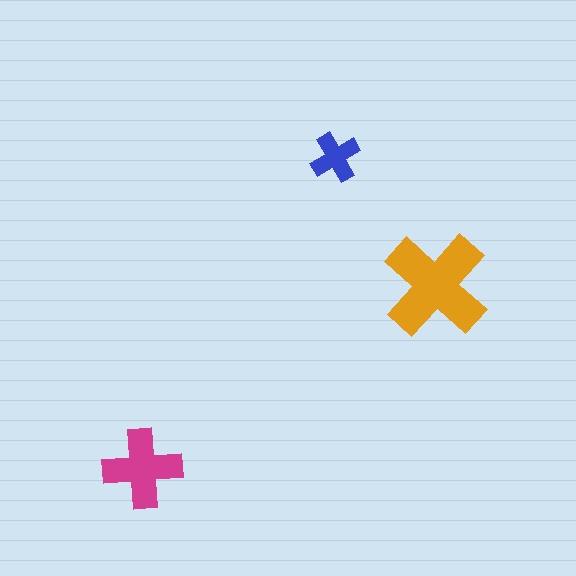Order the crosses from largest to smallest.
the orange one, the magenta one, the blue one.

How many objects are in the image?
There are 3 objects in the image.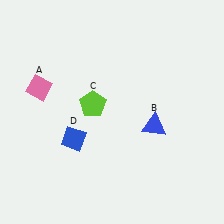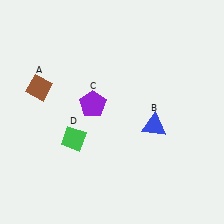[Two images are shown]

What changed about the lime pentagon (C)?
In Image 1, C is lime. In Image 2, it changed to purple.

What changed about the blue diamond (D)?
In Image 1, D is blue. In Image 2, it changed to green.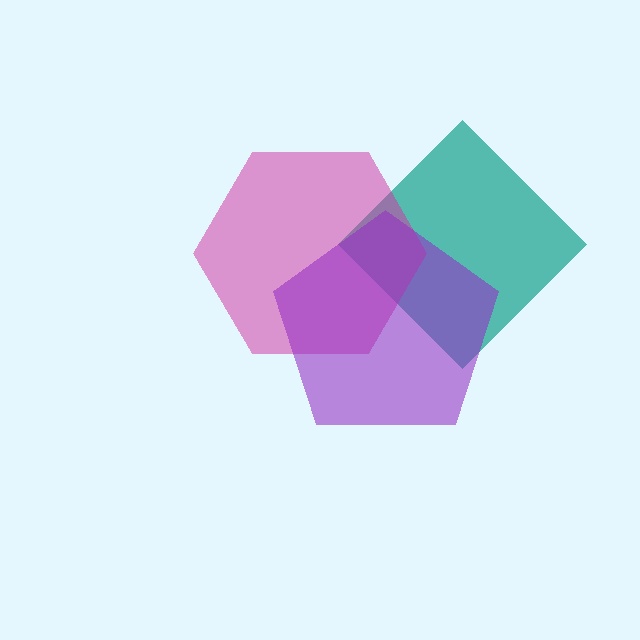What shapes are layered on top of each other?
The layered shapes are: a teal diamond, a magenta hexagon, a purple pentagon.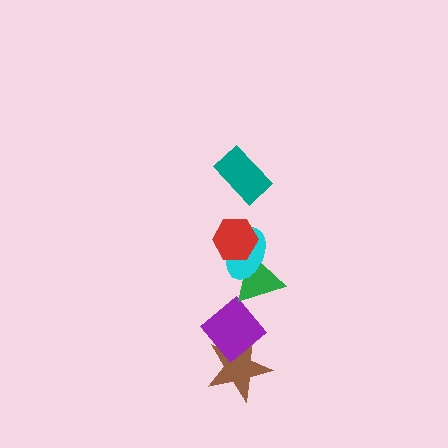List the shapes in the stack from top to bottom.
From top to bottom: the teal rectangle, the red hexagon, the cyan ellipse, the green triangle, the purple diamond, the brown star.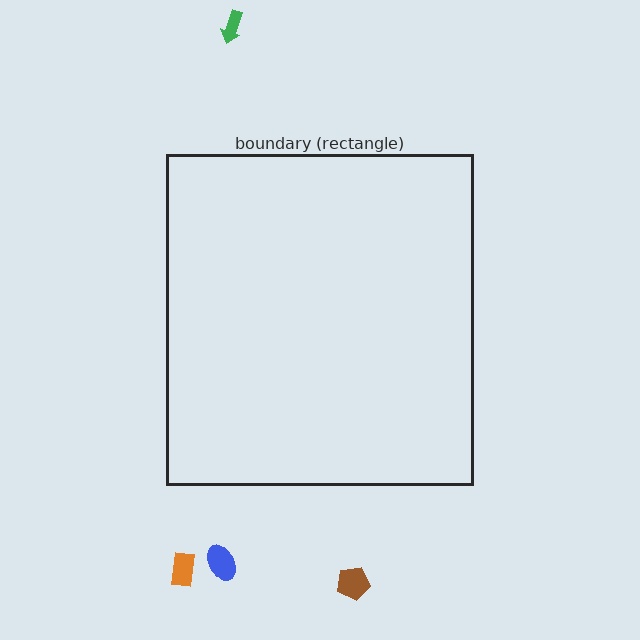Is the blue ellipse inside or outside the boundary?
Outside.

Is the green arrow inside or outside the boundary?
Outside.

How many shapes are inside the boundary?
0 inside, 4 outside.